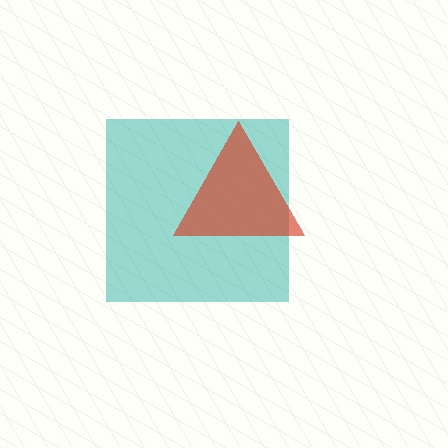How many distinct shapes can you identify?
There are 2 distinct shapes: a teal square, a red triangle.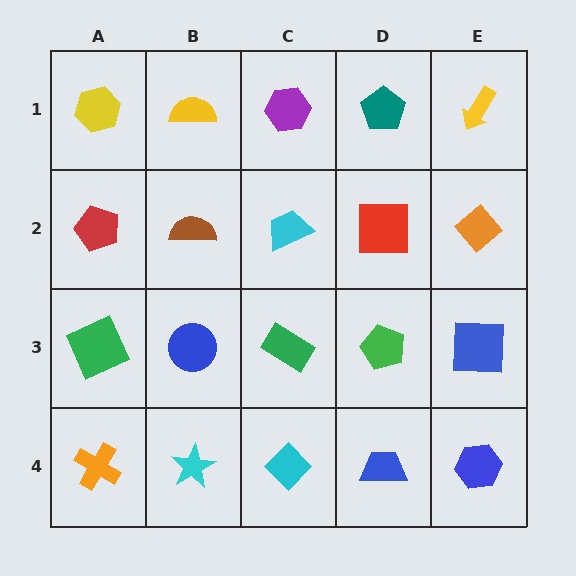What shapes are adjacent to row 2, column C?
A purple hexagon (row 1, column C), a green rectangle (row 3, column C), a brown semicircle (row 2, column B), a red square (row 2, column D).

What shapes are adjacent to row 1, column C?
A cyan trapezoid (row 2, column C), a yellow semicircle (row 1, column B), a teal pentagon (row 1, column D).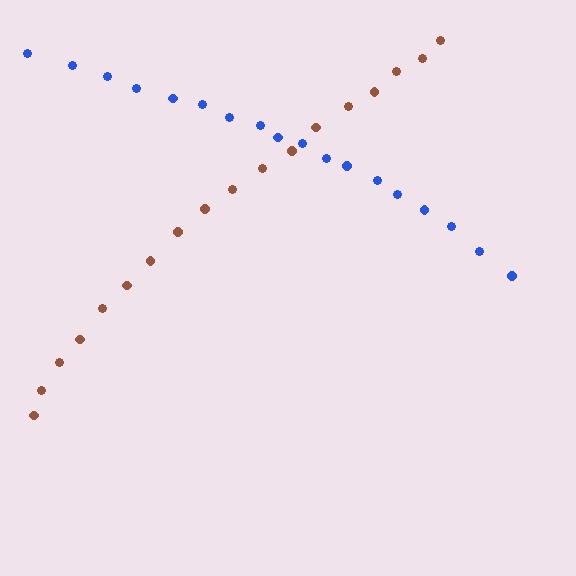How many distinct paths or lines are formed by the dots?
There are 2 distinct paths.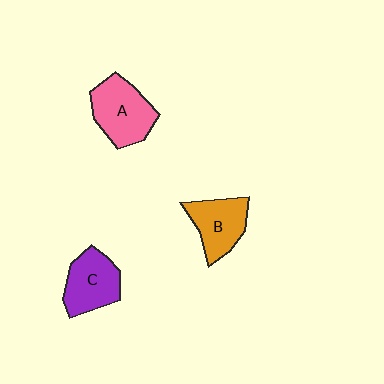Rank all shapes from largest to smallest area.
From largest to smallest: A (pink), C (purple), B (orange).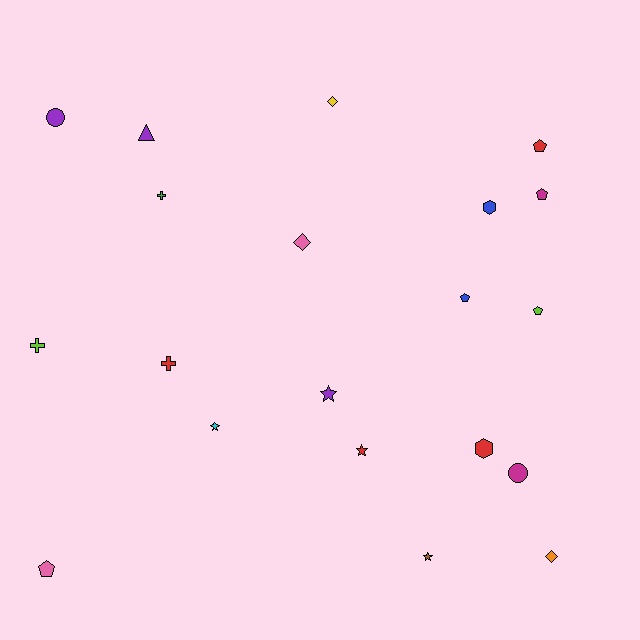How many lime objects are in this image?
There are 2 lime objects.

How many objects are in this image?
There are 20 objects.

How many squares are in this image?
There are no squares.